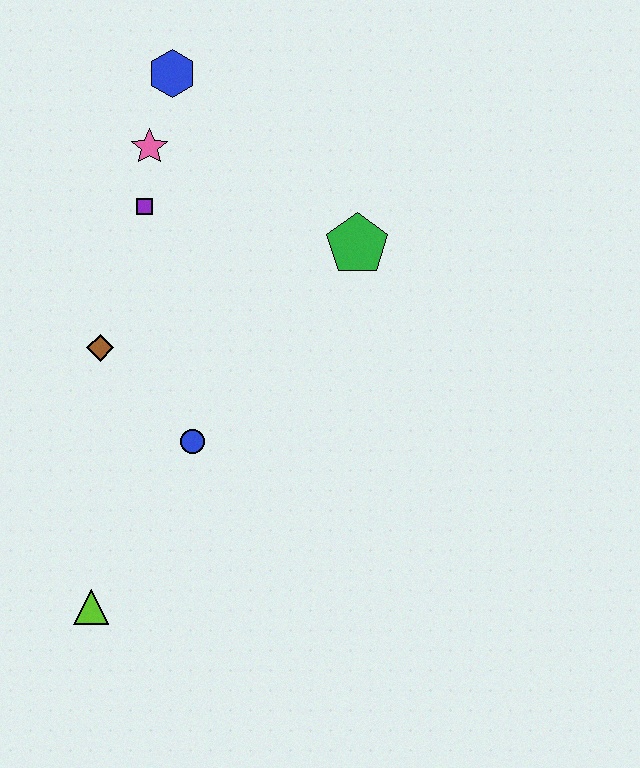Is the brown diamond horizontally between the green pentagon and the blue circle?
No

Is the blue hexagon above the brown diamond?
Yes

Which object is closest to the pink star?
The purple square is closest to the pink star.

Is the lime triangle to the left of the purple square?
Yes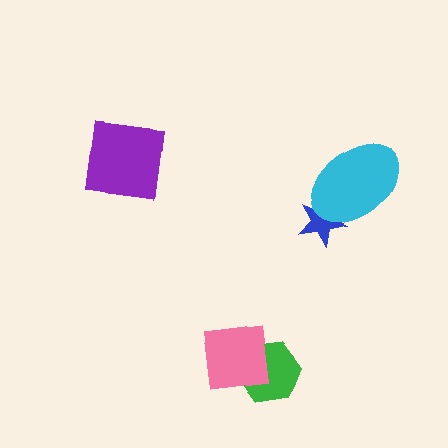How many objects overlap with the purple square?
0 objects overlap with the purple square.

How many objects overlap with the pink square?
1 object overlaps with the pink square.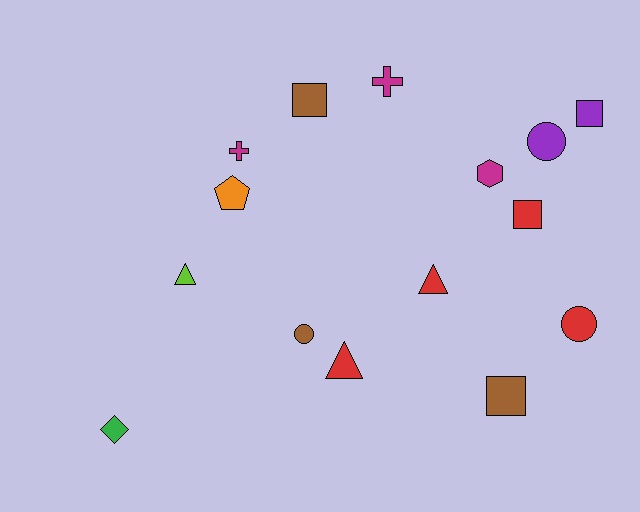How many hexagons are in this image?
There is 1 hexagon.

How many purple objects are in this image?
There are 2 purple objects.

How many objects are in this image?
There are 15 objects.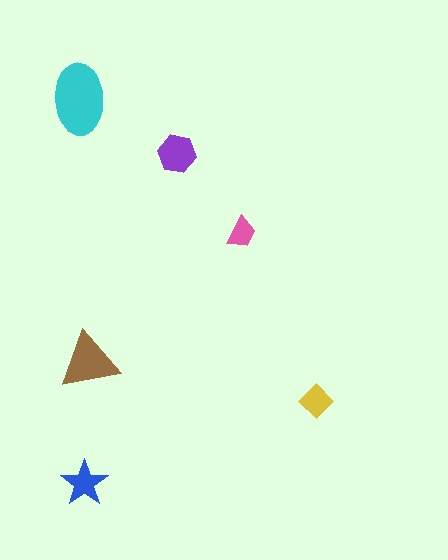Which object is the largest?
The cyan ellipse.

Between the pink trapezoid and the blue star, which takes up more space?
The blue star.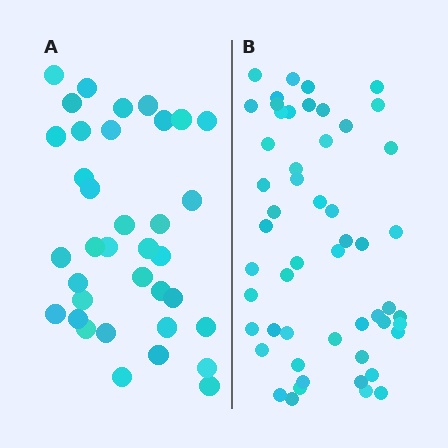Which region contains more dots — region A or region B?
Region B (the right region) has more dots.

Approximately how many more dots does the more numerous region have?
Region B has approximately 15 more dots than region A.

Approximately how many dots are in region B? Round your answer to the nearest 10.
About 50 dots. (The exact count is 53, which rounds to 50.)